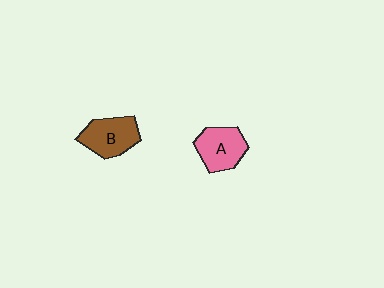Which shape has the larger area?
Shape B (brown).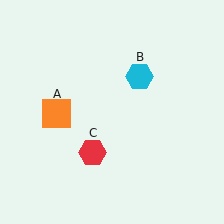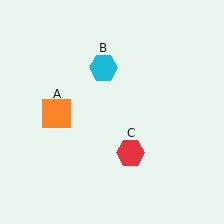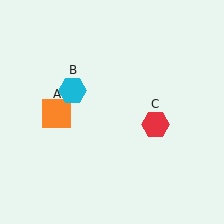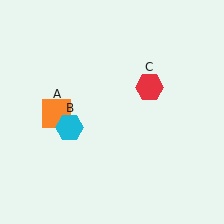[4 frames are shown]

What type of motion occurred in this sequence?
The cyan hexagon (object B), red hexagon (object C) rotated counterclockwise around the center of the scene.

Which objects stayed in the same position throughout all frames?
Orange square (object A) remained stationary.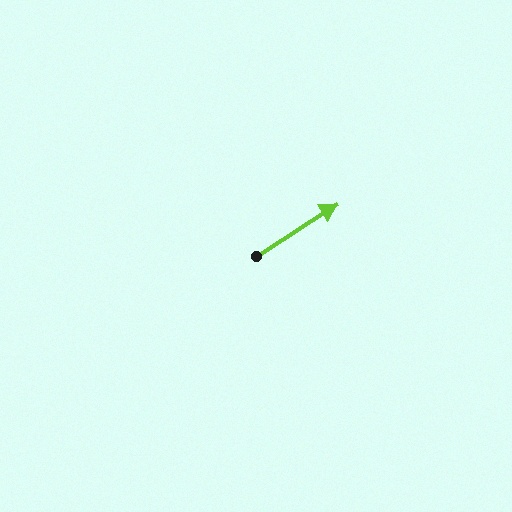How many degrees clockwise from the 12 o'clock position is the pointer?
Approximately 57 degrees.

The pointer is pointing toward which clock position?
Roughly 2 o'clock.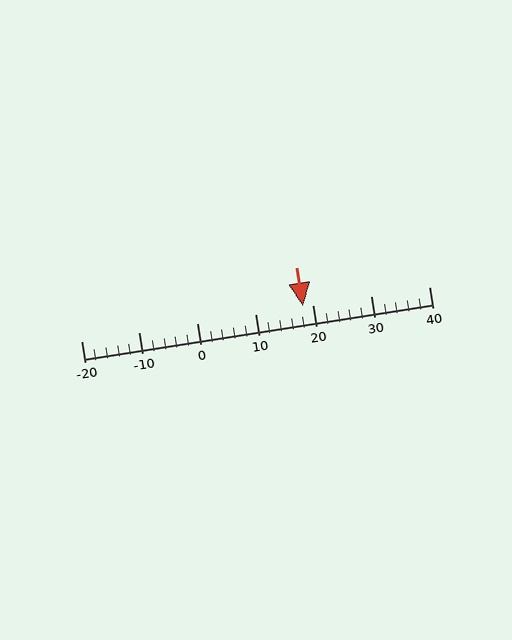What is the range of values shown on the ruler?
The ruler shows values from -20 to 40.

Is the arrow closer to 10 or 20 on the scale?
The arrow is closer to 20.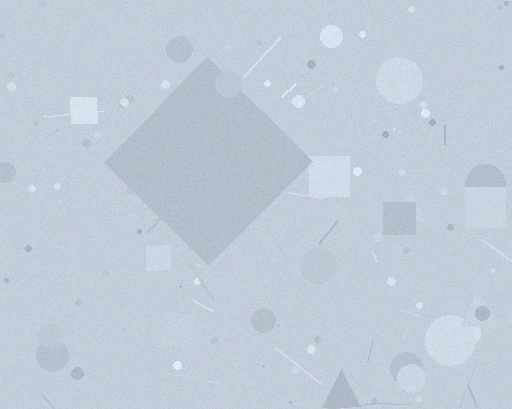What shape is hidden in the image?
A diamond is hidden in the image.